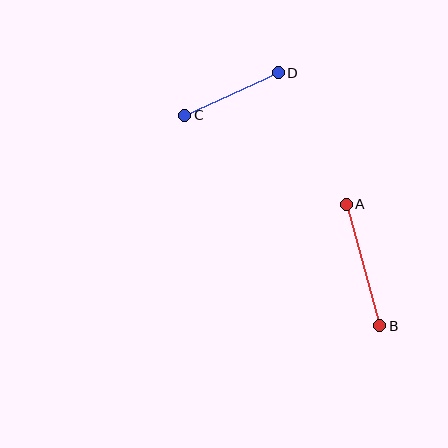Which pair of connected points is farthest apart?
Points A and B are farthest apart.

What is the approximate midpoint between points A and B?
The midpoint is at approximately (363, 265) pixels.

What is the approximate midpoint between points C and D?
The midpoint is at approximately (232, 94) pixels.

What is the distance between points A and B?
The distance is approximately 126 pixels.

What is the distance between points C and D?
The distance is approximately 103 pixels.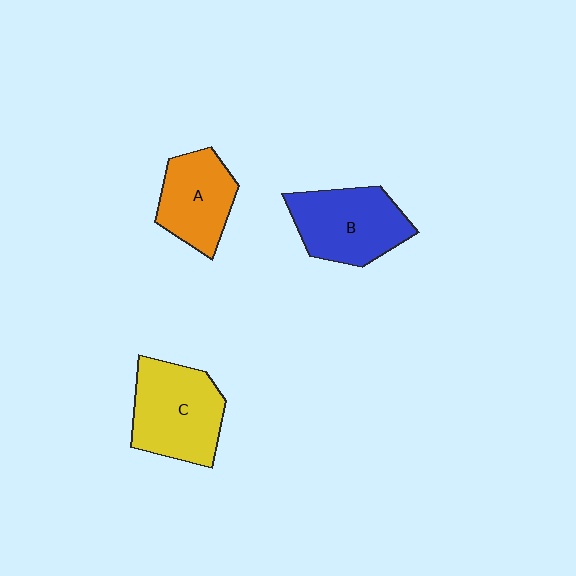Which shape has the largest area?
Shape C (yellow).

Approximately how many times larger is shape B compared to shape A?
Approximately 1.2 times.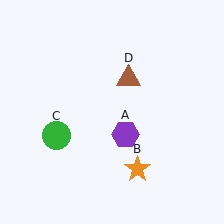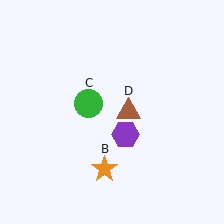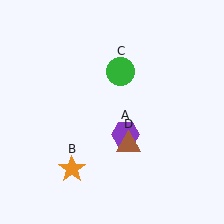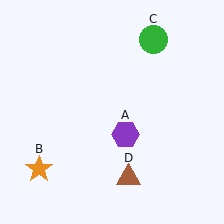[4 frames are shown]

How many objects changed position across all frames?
3 objects changed position: orange star (object B), green circle (object C), brown triangle (object D).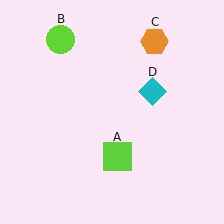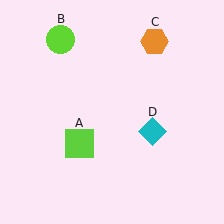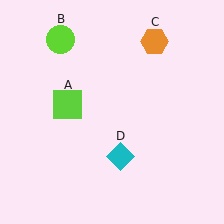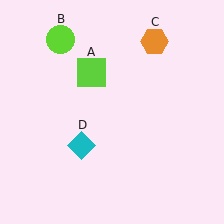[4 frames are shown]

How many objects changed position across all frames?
2 objects changed position: lime square (object A), cyan diamond (object D).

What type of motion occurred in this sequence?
The lime square (object A), cyan diamond (object D) rotated clockwise around the center of the scene.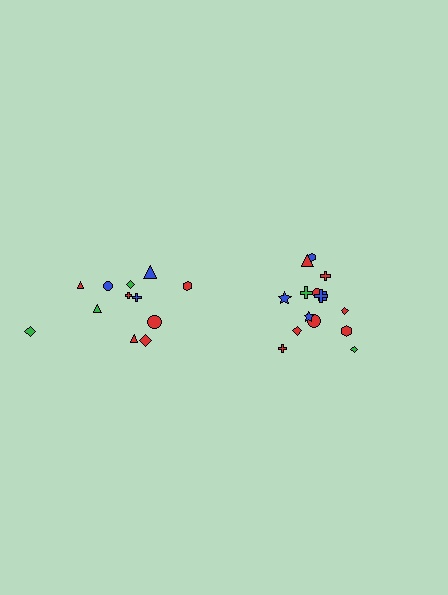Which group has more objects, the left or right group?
The right group.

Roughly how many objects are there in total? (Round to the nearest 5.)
Roughly 25 objects in total.